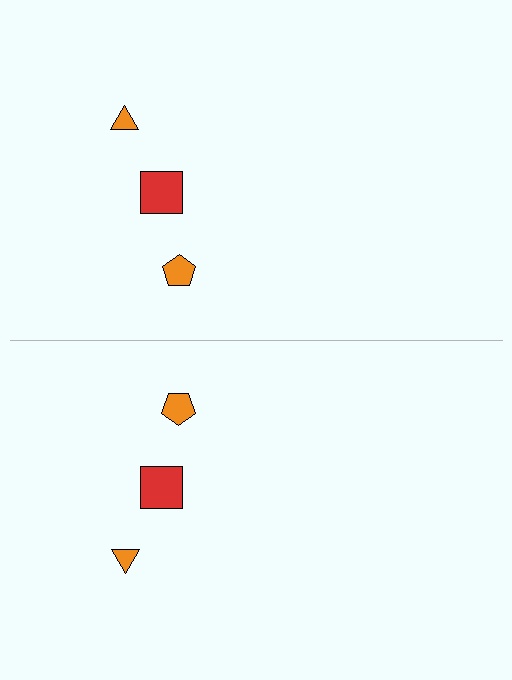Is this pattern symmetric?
Yes, this pattern has bilateral (reflection) symmetry.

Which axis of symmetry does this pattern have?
The pattern has a horizontal axis of symmetry running through the center of the image.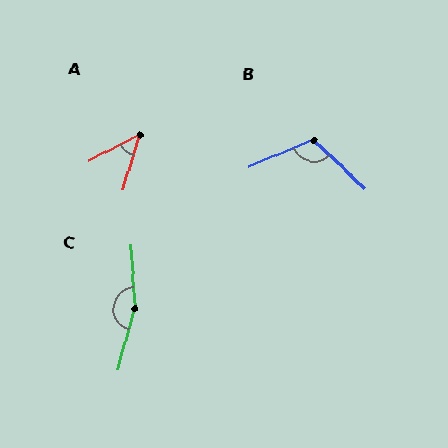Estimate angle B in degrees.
Approximately 114 degrees.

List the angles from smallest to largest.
A (45°), B (114°), C (161°).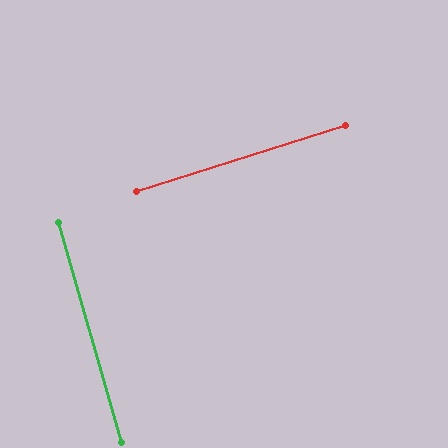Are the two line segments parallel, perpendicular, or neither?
Perpendicular — they meet at approximately 89°.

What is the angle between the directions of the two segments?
Approximately 89 degrees.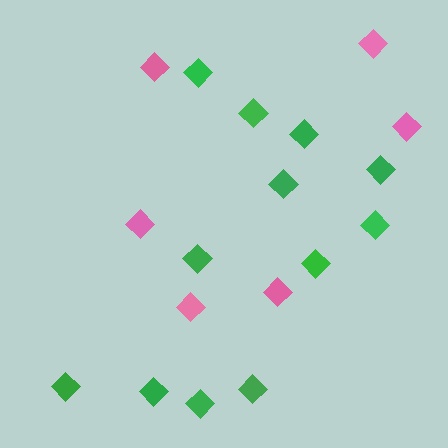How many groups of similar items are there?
There are 2 groups: one group of pink diamonds (6) and one group of green diamonds (12).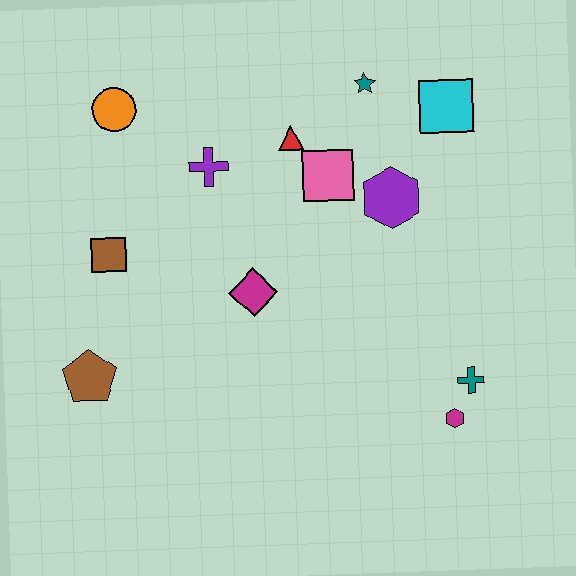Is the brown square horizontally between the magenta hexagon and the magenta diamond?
No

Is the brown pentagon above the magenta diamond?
No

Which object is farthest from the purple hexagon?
The brown pentagon is farthest from the purple hexagon.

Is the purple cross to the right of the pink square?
No